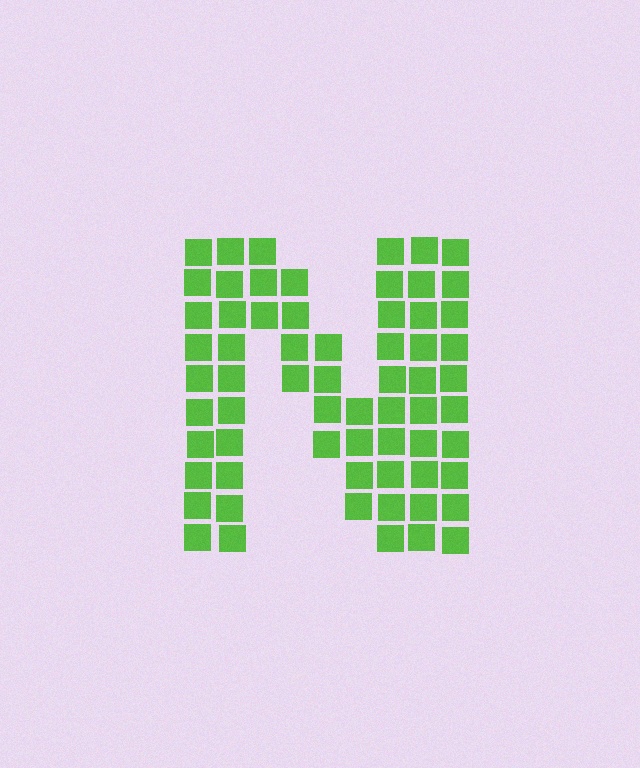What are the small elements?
The small elements are squares.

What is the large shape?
The large shape is the letter N.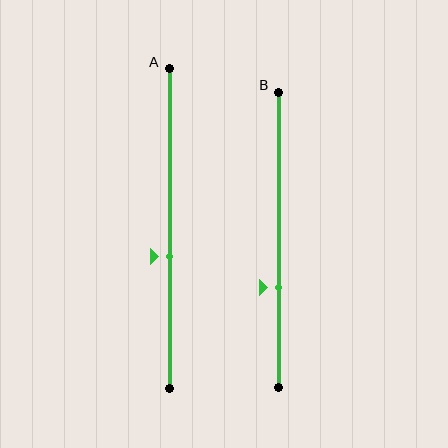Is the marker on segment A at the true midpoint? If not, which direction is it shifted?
No, the marker on segment A is shifted downward by about 9% of the segment length.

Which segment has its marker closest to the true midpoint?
Segment A has its marker closest to the true midpoint.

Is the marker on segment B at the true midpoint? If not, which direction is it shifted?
No, the marker on segment B is shifted downward by about 16% of the segment length.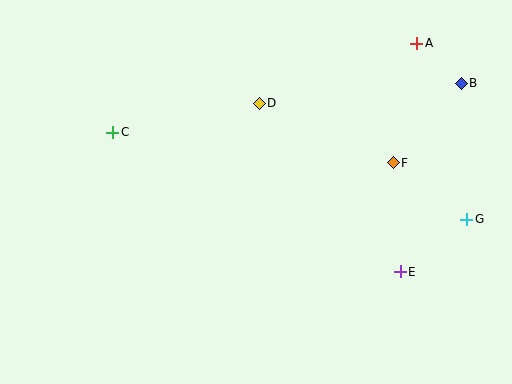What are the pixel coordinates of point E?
Point E is at (400, 272).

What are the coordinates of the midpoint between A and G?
The midpoint between A and G is at (442, 131).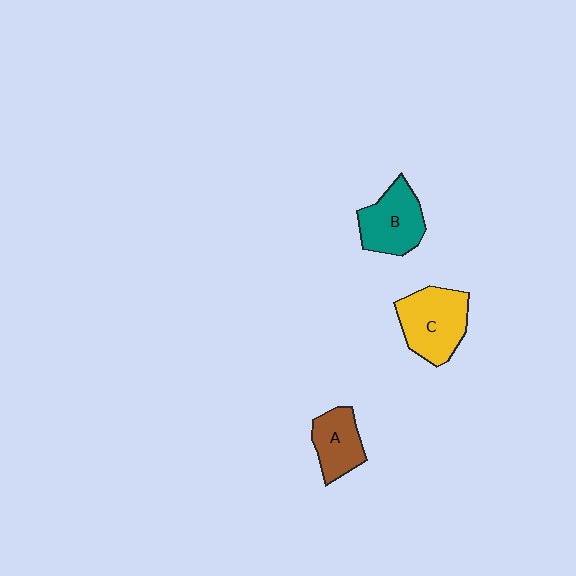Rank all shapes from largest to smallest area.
From largest to smallest: C (yellow), B (teal), A (brown).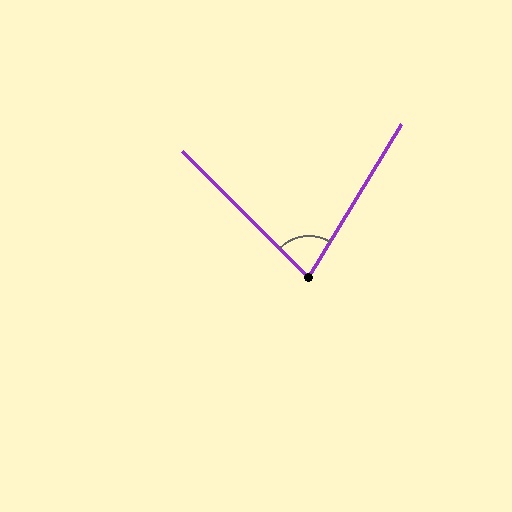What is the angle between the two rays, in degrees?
Approximately 77 degrees.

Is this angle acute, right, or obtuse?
It is acute.